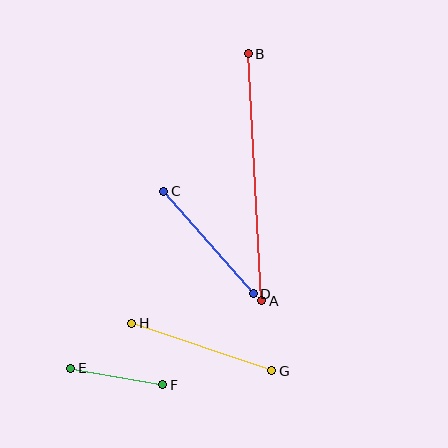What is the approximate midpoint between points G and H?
The midpoint is at approximately (202, 347) pixels.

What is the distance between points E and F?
The distance is approximately 93 pixels.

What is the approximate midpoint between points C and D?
The midpoint is at approximately (209, 242) pixels.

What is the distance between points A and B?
The distance is approximately 247 pixels.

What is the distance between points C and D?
The distance is approximately 136 pixels.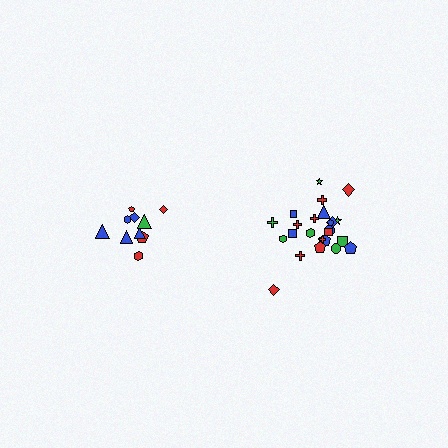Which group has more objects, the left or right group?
The right group.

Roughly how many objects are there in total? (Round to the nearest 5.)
Roughly 35 objects in total.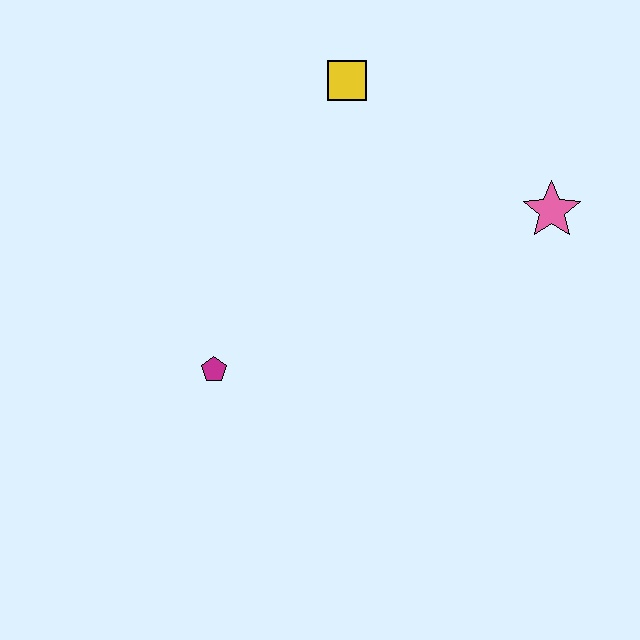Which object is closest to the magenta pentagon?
The yellow square is closest to the magenta pentagon.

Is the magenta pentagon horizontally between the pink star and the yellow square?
No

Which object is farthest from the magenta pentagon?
The pink star is farthest from the magenta pentagon.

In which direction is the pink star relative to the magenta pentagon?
The pink star is to the right of the magenta pentagon.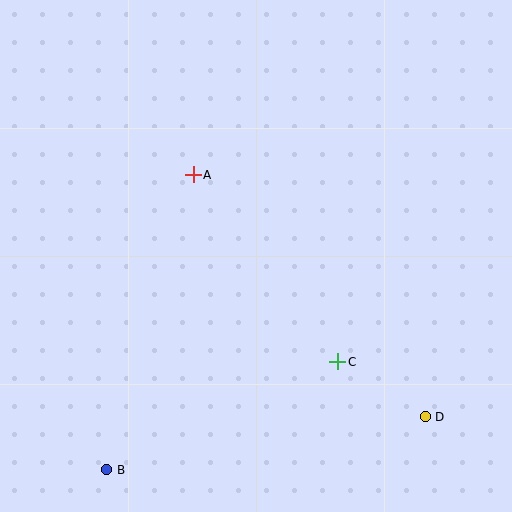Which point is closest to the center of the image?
Point A at (193, 175) is closest to the center.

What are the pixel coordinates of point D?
Point D is at (425, 417).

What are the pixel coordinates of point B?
Point B is at (107, 470).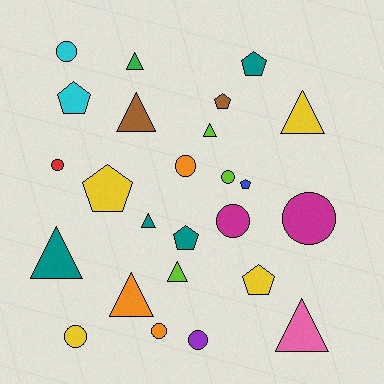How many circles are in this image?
There are 9 circles.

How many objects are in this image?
There are 25 objects.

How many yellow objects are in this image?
There are 4 yellow objects.